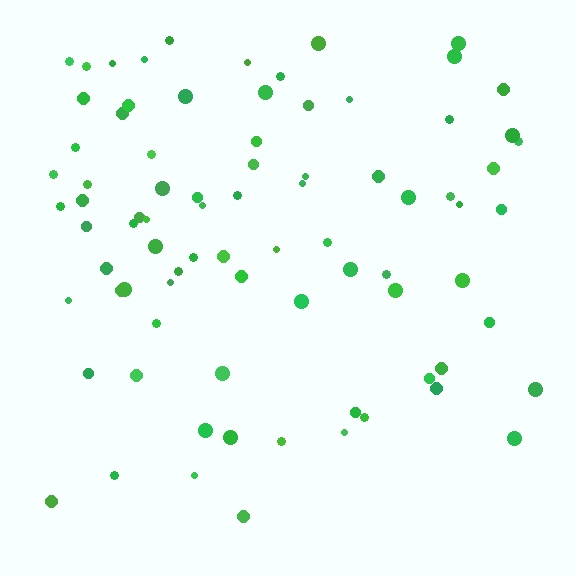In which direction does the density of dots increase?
From bottom to top, with the top side densest.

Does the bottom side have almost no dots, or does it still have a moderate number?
Still a moderate number, just noticeably fewer than the top.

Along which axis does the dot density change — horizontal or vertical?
Vertical.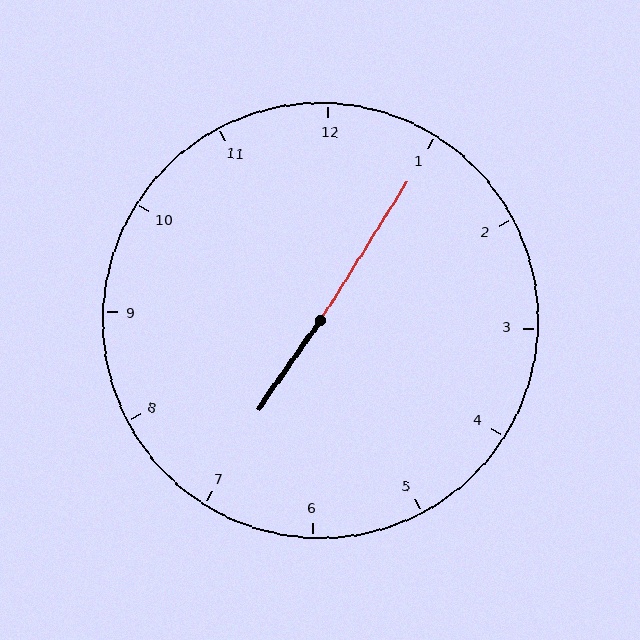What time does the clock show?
7:05.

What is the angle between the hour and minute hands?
Approximately 178 degrees.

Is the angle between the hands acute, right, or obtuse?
It is obtuse.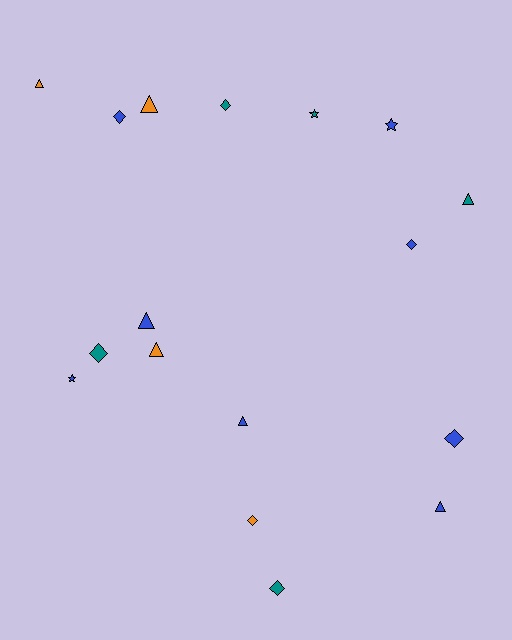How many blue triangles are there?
There are 3 blue triangles.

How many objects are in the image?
There are 17 objects.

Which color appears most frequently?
Blue, with 8 objects.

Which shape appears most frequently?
Triangle, with 7 objects.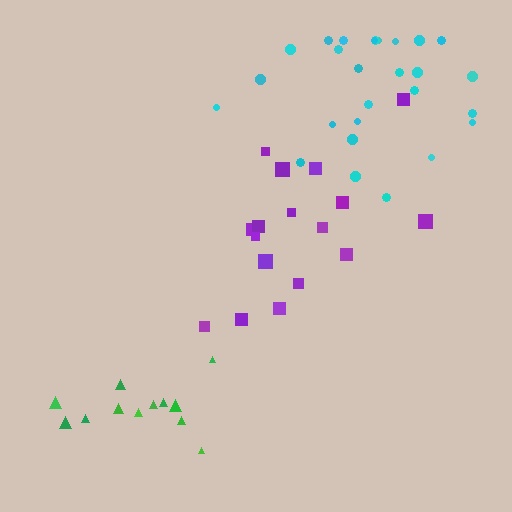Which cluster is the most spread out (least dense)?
Purple.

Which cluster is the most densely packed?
Cyan.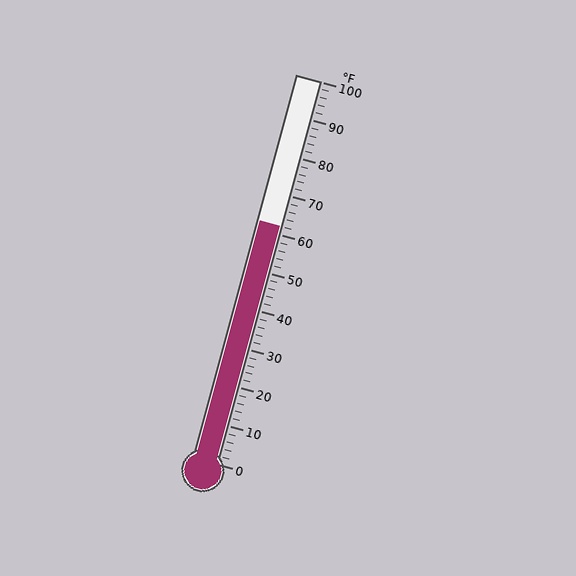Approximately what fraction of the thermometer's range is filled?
The thermometer is filled to approximately 60% of its range.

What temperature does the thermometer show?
The thermometer shows approximately 62°F.